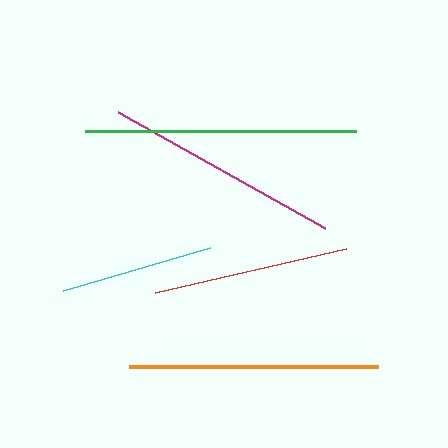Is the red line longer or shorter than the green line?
The green line is longer than the red line.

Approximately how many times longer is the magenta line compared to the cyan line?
The magenta line is approximately 1.5 times the length of the cyan line.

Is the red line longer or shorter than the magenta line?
The magenta line is longer than the red line.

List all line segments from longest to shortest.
From longest to shortest: green, orange, magenta, red, cyan.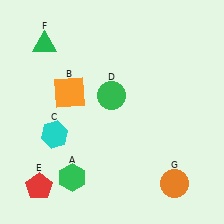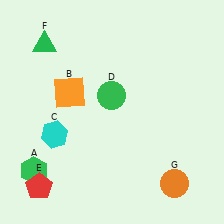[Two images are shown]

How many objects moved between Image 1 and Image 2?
1 object moved between the two images.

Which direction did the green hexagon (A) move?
The green hexagon (A) moved left.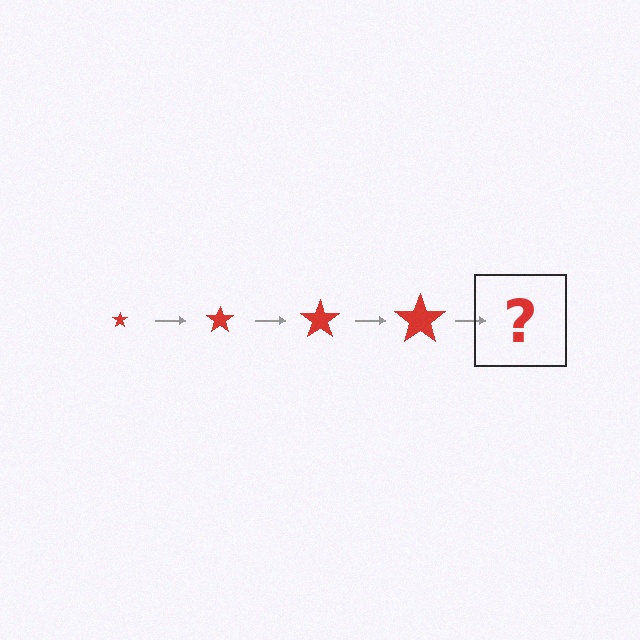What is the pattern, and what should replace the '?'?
The pattern is that the star gets progressively larger each step. The '?' should be a red star, larger than the previous one.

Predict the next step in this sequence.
The next step is a red star, larger than the previous one.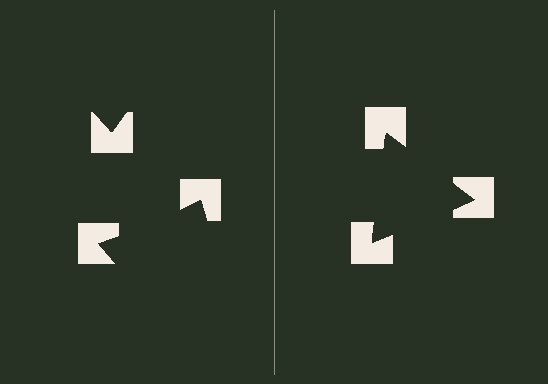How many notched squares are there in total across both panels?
6 — 3 on each side.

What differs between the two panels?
The notched squares are positioned identically on both sides; only the wedge orientations differ. On the right they align to a triangle; on the left they are misaligned.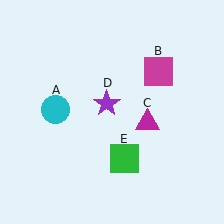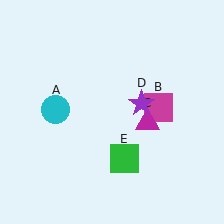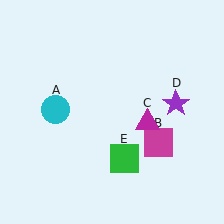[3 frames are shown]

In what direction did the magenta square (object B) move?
The magenta square (object B) moved down.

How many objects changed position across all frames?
2 objects changed position: magenta square (object B), purple star (object D).